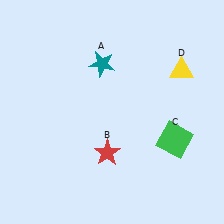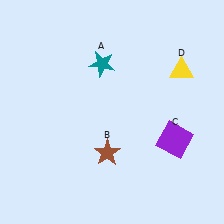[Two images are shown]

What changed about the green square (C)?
In Image 1, C is green. In Image 2, it changed to purple.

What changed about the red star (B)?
In Image 1, B is red. In Image 2, it changed to brown.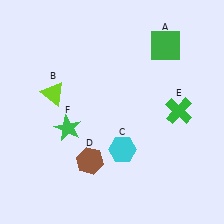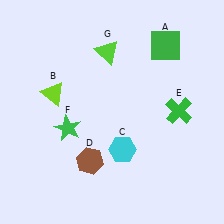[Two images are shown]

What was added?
A lime triangle (G) was added in Image 2.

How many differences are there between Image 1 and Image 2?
There is 1 difference between the two images.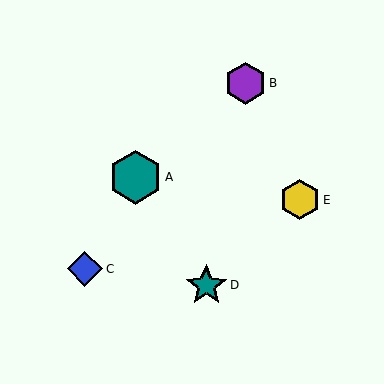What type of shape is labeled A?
Shape A is a teal hexagon.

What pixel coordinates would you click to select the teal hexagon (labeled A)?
Click at (135, 177) to select the teal hexagon A.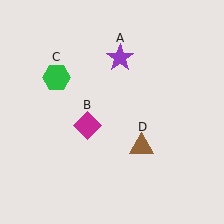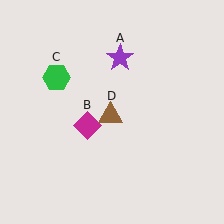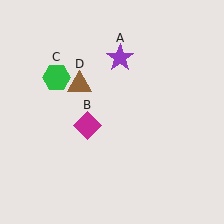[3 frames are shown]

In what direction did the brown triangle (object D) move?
The brown triangle (object D) moved up and to the left.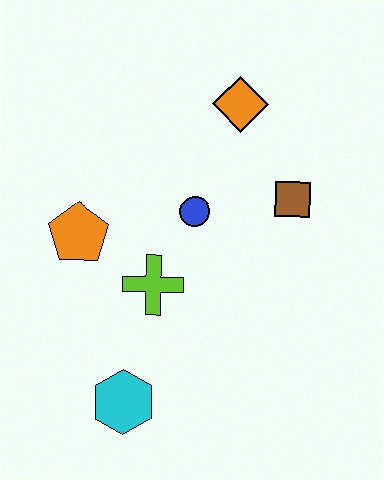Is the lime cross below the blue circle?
Yes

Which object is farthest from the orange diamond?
The cyan hexagon is farthest from the orange diamond.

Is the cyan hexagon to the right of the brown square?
No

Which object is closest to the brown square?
The blue circle is closest to the brown square.